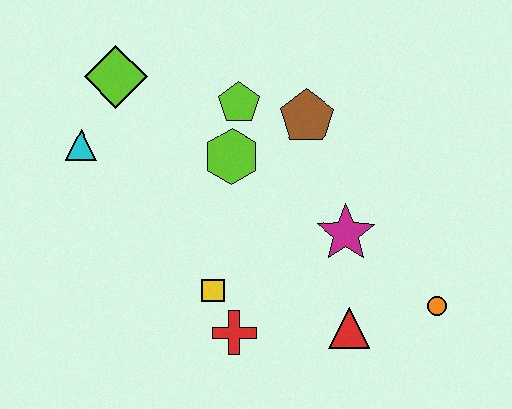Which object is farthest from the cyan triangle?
The orange circle is farthest from the cyan triangle.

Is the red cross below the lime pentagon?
Yes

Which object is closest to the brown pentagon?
The lime pentagon is closest to the brown pentagon.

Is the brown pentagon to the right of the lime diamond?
Yes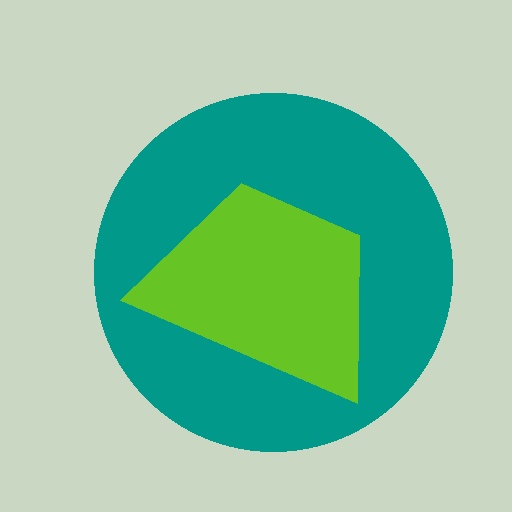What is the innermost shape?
The lime trapezoid.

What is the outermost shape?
The teal circle.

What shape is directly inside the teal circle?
The lime trapezoid.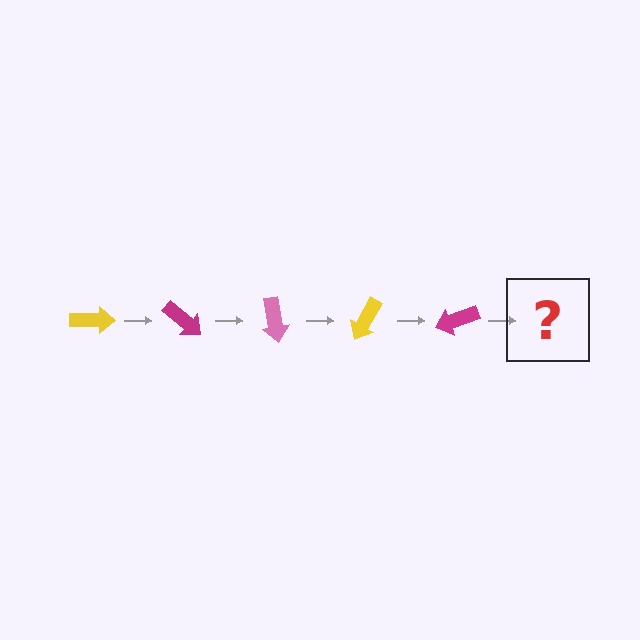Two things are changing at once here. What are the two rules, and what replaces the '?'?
The two rules are that it rotates 40 degrees each step and the color cycles through yellow, magenta, and pink. The '?' should be a pink arrow, rotated 200 degrees from the start.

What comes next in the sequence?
The next element should be a pink arrow, rotated 200 degrees from the start.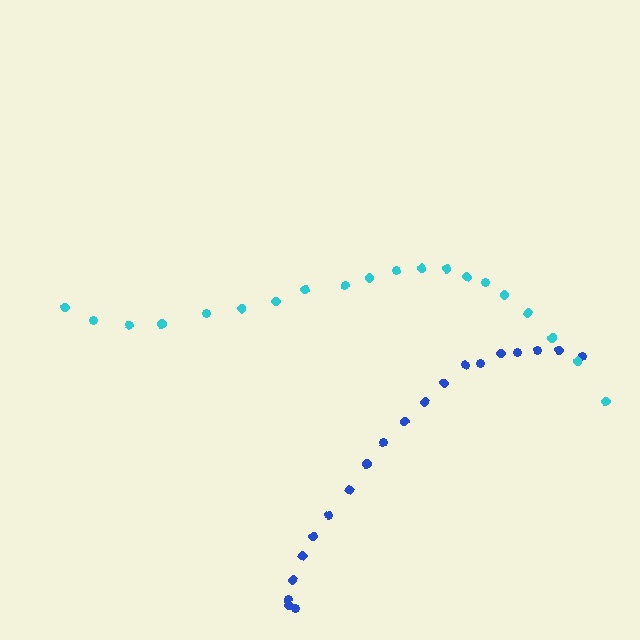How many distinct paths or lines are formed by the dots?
There are 2 distinct paths.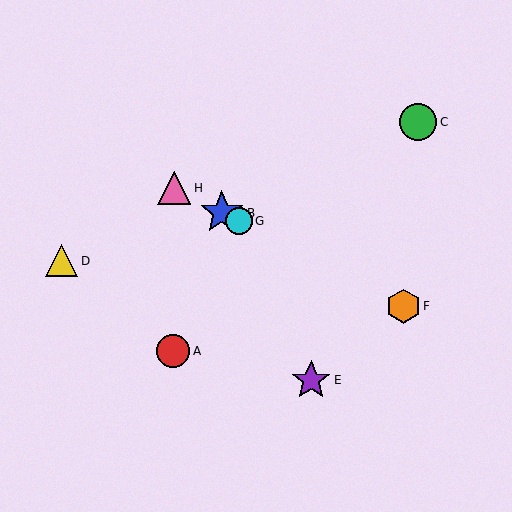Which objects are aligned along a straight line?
Objects B, F, G, H are aligned along a straight line.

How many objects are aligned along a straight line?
4 objects (B, F, G, H) are aligned along a straight line.